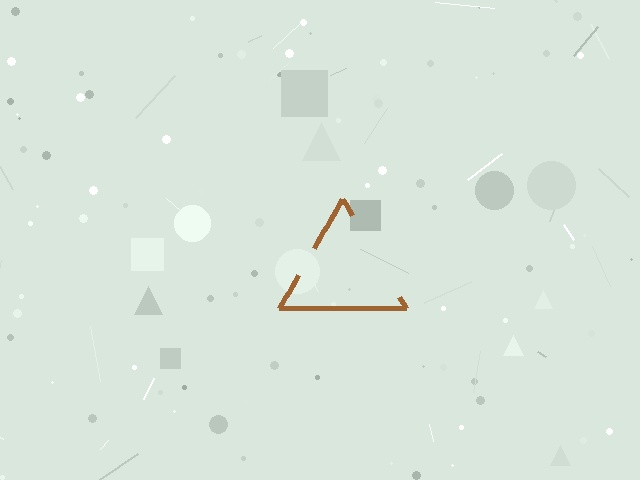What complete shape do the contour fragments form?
The contour fragments form a triangle.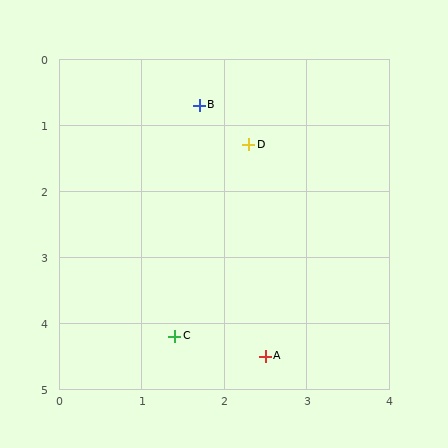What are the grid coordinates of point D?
Point D is at approximately (2.3, 1.3).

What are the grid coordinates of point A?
Point A is at approximately (2.5, 4.5).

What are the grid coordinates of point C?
Point C is at approximately (1.4, 4.2).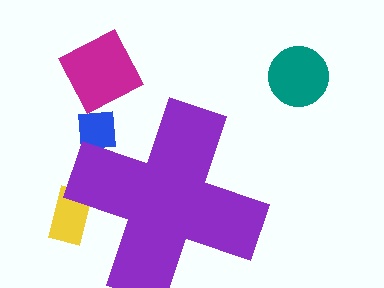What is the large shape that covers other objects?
A purple cross.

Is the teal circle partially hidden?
No, the teal circle is fully visible.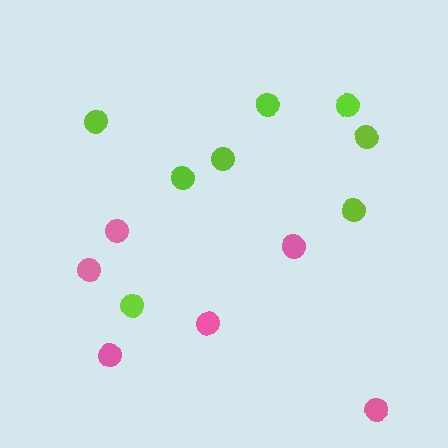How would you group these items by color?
There are 2 groups: one group of pink circles (6) and one group of lime circles (8).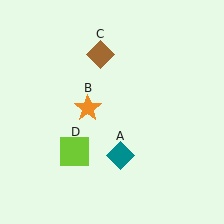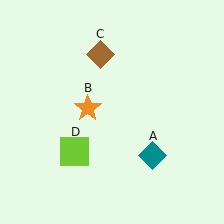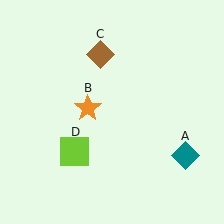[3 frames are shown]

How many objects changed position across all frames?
1 object changed position: teal diamond (object A).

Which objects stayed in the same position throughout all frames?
Orange star (object B) and brown diamond (object C) and lime square (object D) remained stationary.